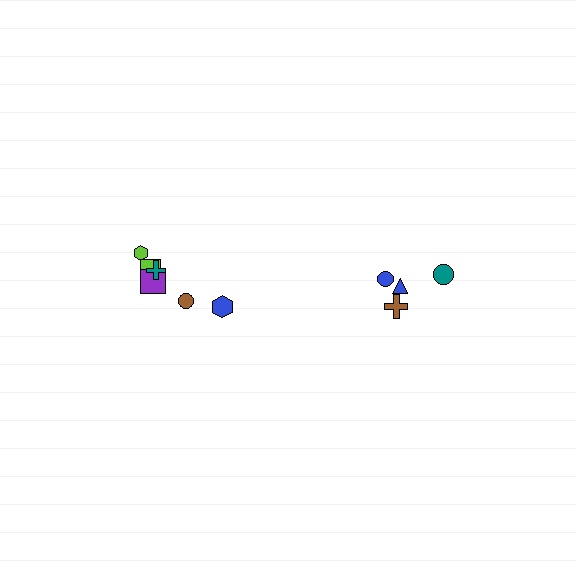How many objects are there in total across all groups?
There are 10 objects.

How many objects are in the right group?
There are 4 objects.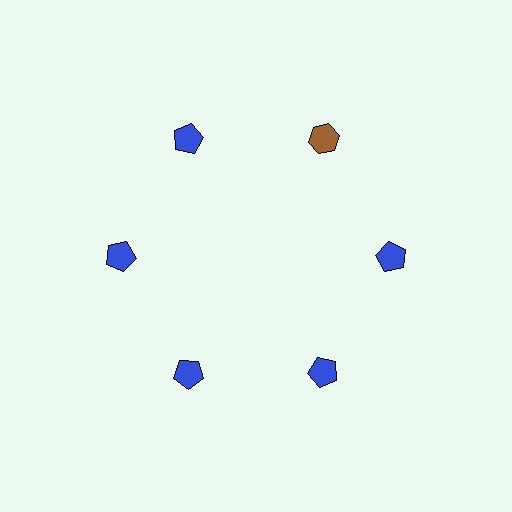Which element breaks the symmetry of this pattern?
The brown hexagon at roughly the 1 o'clock position breaks the symmetry. All other shapes are blue pentagons.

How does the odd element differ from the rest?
It differs in both color (brown instead of blue) and shape (hexagon instead of pentagon).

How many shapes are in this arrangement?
There are 6 shapes arranged in a ring pattern.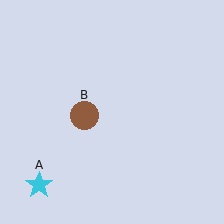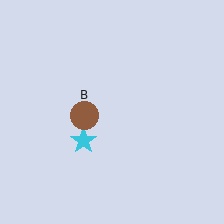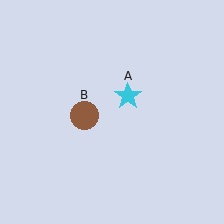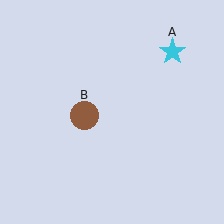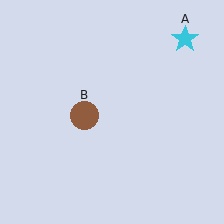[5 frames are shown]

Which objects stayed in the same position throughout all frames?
Brown circle (object B) remained stationary.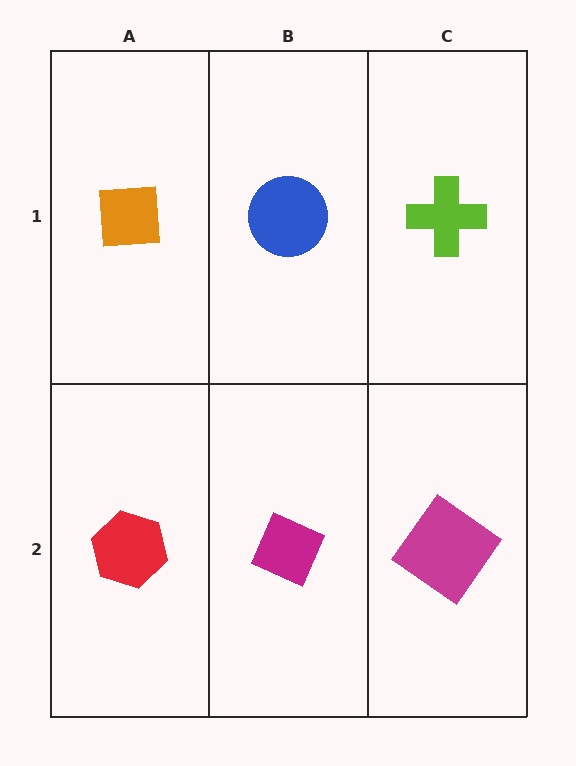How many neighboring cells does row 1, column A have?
2.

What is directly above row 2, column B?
A blue circle.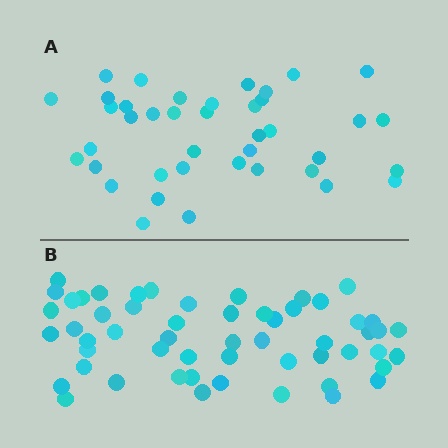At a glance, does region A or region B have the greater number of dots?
Region B (the bottom region) has more dots.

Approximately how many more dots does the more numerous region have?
Region B has approximately 15 more dots than region A.